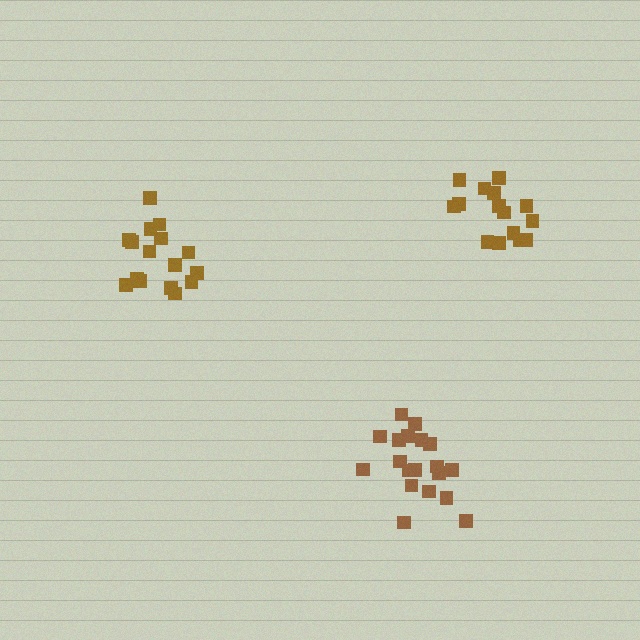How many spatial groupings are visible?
There are 3 spatial groupings.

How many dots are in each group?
Group 1: 16 dots, Group 2: 19 dots, Group 3: 15 dots (50 total).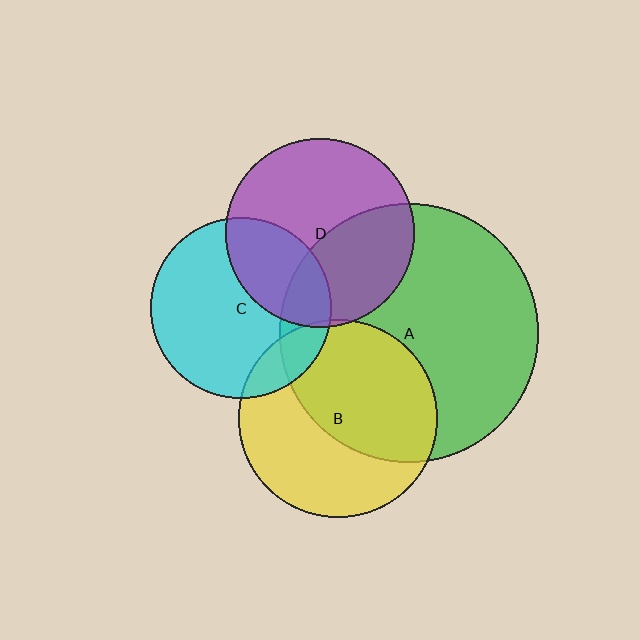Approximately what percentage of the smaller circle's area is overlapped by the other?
Approximately 20%.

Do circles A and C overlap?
Yes.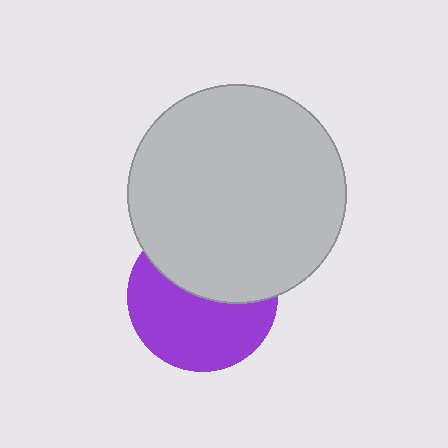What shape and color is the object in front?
The object in front is a light gray circle.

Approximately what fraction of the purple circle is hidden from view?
Roughly 44% of the purple circle is hidden behind the light gray circle.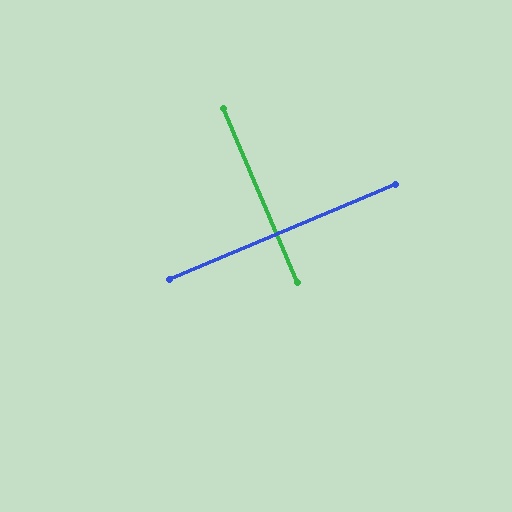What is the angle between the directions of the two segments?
Approximately 90 degrees.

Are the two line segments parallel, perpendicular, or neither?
Perpendicular — they meet at approximately 90°.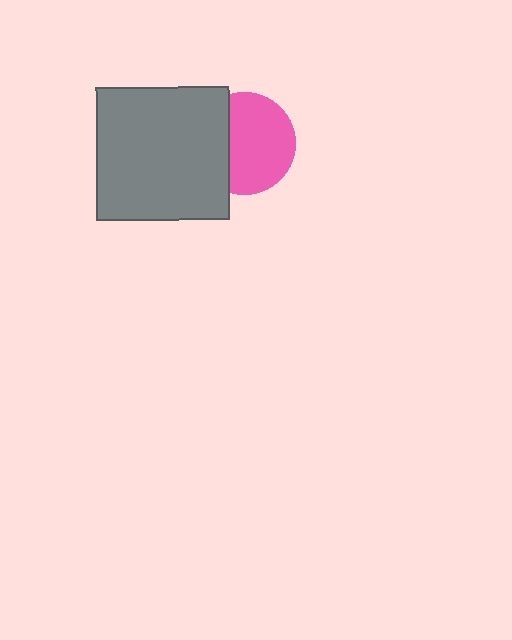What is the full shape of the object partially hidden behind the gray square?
The partially hidden object is a pink circle.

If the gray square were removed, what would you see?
You would see the complete pink circle.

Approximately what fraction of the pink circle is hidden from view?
Roughly 33% of the pink circle is hidden behind the gray square.